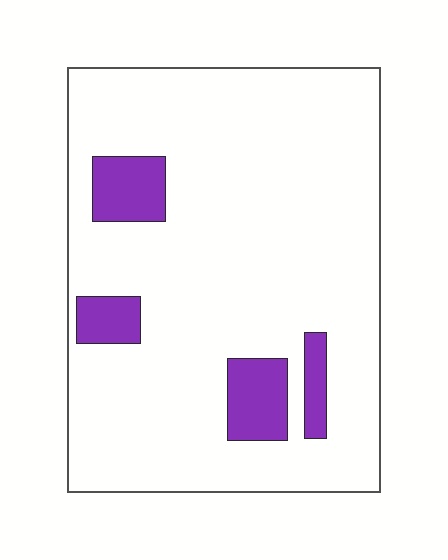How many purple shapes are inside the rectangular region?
4.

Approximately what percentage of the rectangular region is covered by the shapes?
Approximately 10%.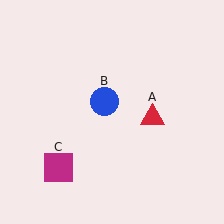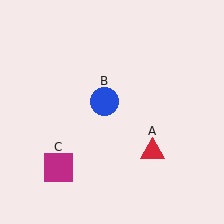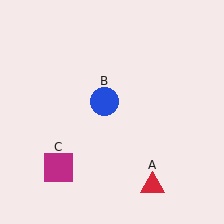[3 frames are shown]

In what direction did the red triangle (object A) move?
The red triangle (object A) moved down.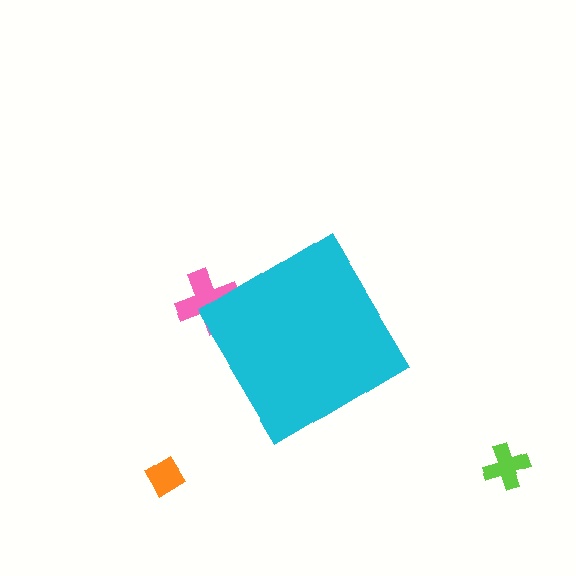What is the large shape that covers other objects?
A cyan diamond.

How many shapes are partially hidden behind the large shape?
1 shape is partially hidden.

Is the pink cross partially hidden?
Yes, the pink cross is partially hidden behind the cyan diamond.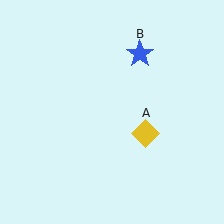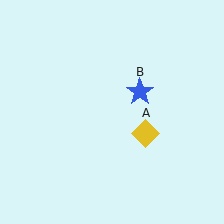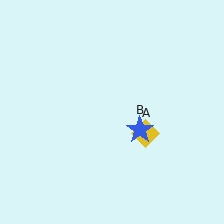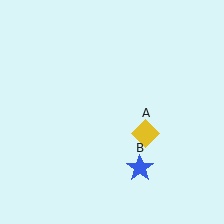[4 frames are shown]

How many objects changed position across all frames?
1 object changed position: blue star (object B).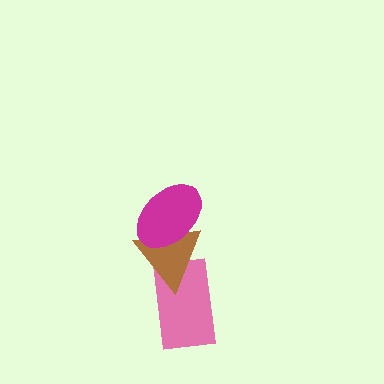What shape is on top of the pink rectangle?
The brown triangle is on top of the pink rectangle.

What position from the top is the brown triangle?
The brown triangle is 2nd from the top.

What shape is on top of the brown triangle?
The magenta ellipse is on top of the brown triangle.